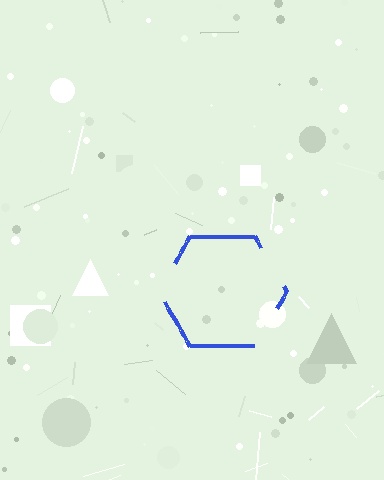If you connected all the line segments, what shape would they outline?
They would outline a hexagon.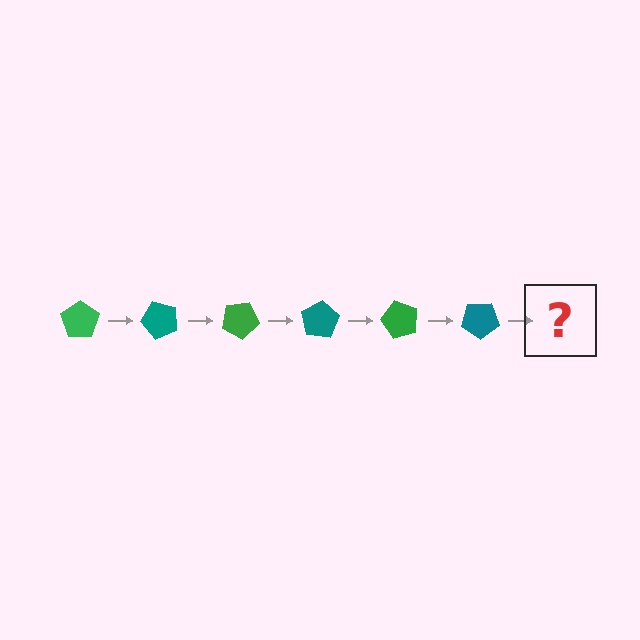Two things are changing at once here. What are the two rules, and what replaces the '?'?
The two rules are that it rotates 50 degrees each step and the color cycles through green and teal. The '?' should be a green pentagon, rotated 300 degrees from the start.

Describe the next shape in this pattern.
It should be a green pentagon, rotated 300 degrees from the start.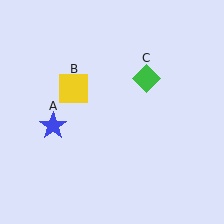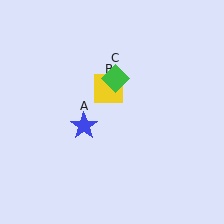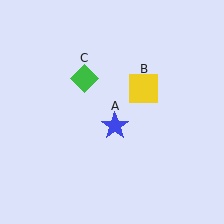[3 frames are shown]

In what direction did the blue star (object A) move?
The blue star (object A) moved right.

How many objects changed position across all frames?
3 objects changed position: blue star (object A), yellow square (object B), green diamond (object C).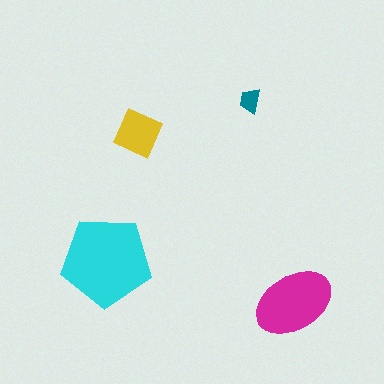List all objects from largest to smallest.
The cyan pentagon, the magenta ellipse, the yellow square, the teal trapezoid.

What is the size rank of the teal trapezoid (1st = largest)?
4th.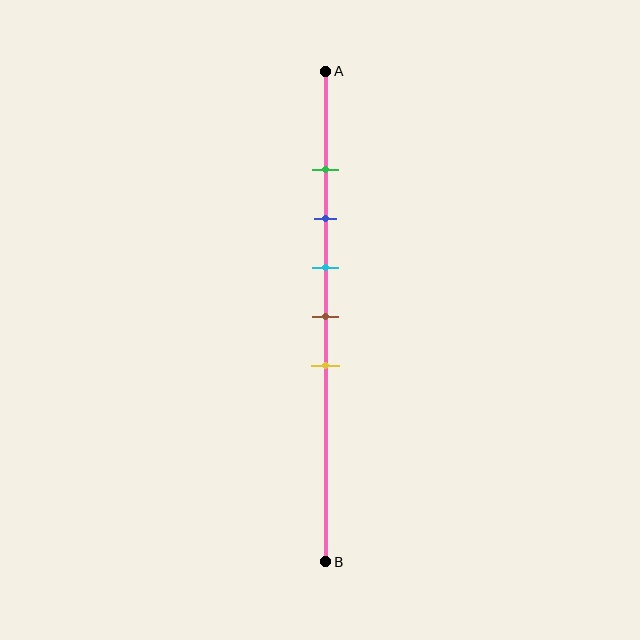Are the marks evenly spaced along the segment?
Yes, the marks are approximately evenly spaced.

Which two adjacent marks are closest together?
The green and blue marks are the closest adjacent pair.